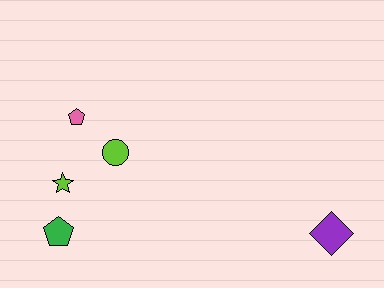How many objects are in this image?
There are 5 objects.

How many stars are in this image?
There is 1 star.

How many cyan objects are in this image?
There are no cyan objects.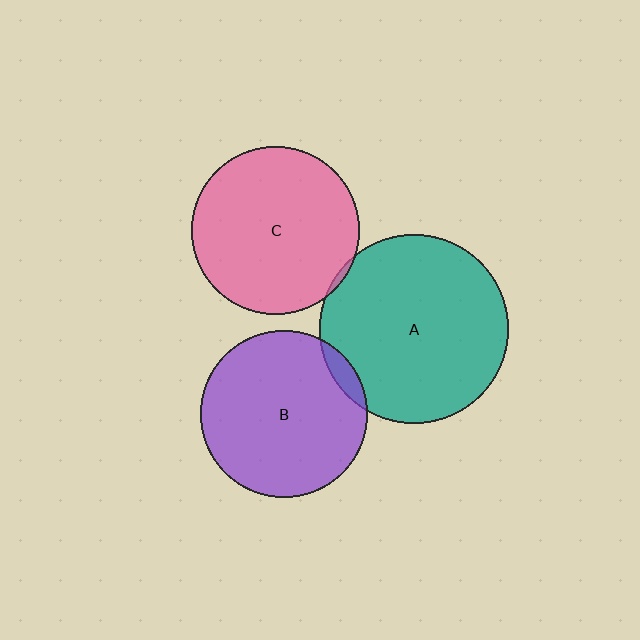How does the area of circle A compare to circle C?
Approximately 1.3 times.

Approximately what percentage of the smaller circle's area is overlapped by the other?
Approximately 5%.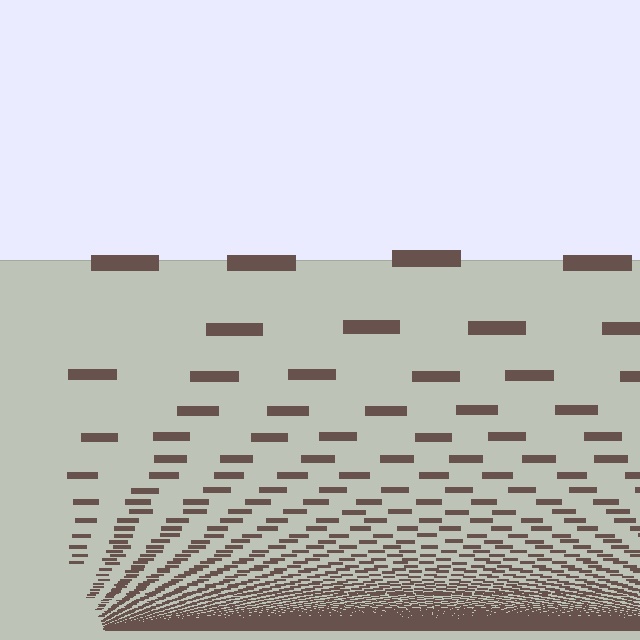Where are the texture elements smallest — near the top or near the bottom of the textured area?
Near the bottom.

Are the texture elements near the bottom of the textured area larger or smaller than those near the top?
Smaller. The gradient is inverted — elements near the bottom are smaller and denser.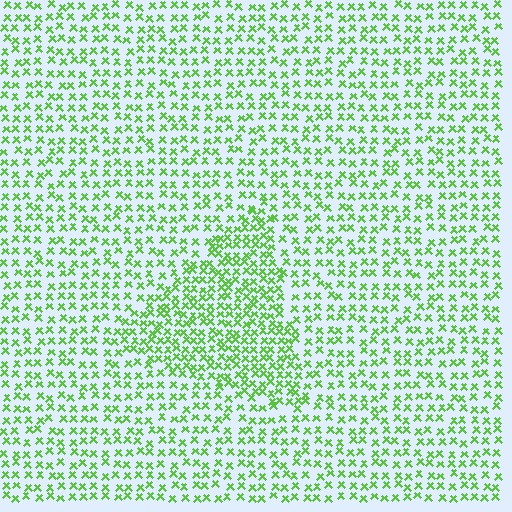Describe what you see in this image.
The image contains small lime elements arranged at two different densities. A triangle-shaped region is visible where the elements are more densely packed than the surrounding area.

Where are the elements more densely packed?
The elements are more densely packed inside the triangle boundary.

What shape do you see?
I see a triangle.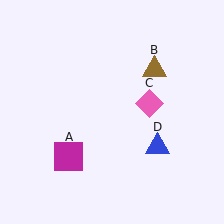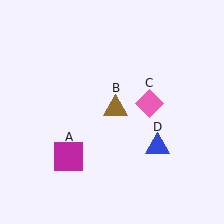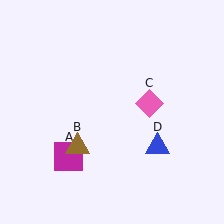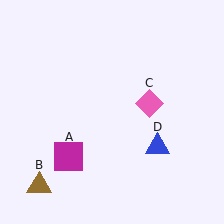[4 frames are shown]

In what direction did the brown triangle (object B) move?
The brown triangle (object B) moved down and to the left.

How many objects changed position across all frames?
1 object changed position: brown triangle (object B).